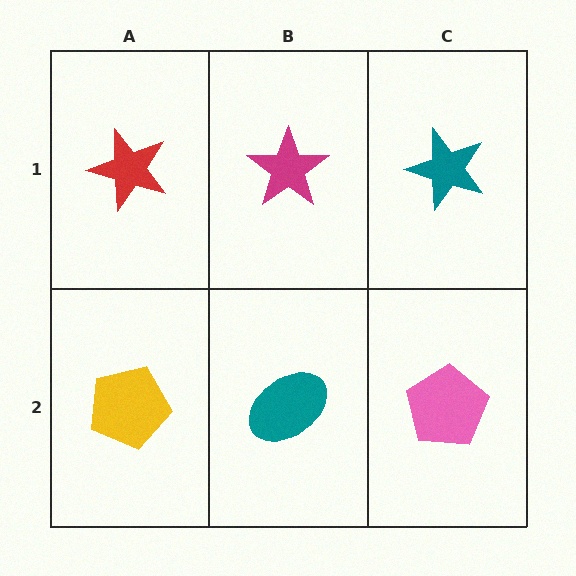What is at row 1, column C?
A teal star.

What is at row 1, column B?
A magenta star.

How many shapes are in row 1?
3 shapes.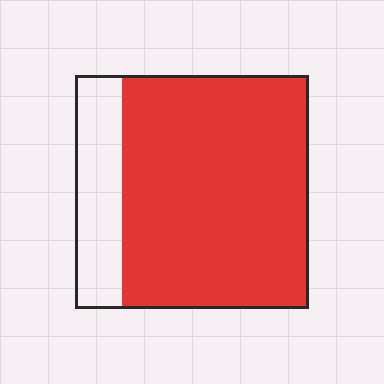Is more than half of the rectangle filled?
Yes.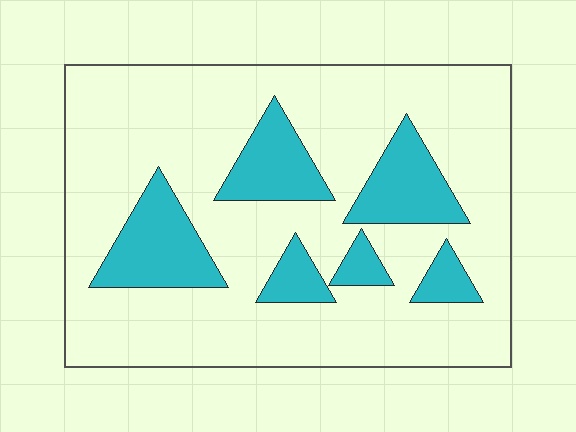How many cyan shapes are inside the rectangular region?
6.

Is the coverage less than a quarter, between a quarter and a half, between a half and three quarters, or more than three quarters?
Less than a quarter.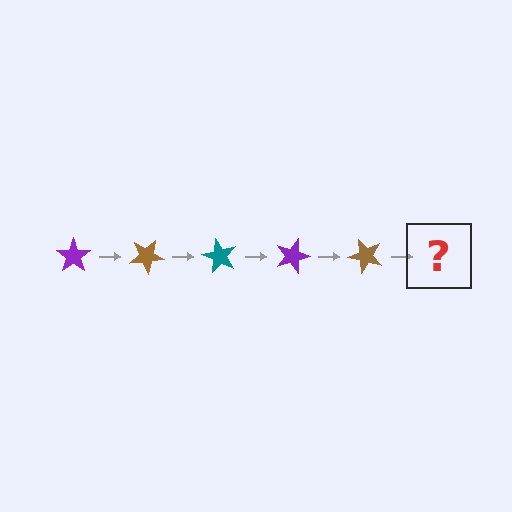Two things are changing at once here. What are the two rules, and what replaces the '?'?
The two rules are that it rotates 30 degrees each step and the color cycles through purple, brown, and teal. The '?' should be a teal star, rotated 150 degrees from the start.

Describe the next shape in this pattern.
It should be a teal star, rotated 150 degrees from the start.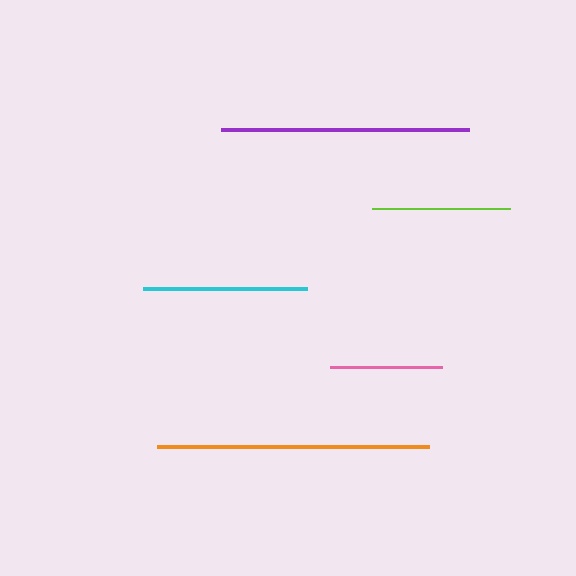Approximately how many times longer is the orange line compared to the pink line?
The orange line is approximately 2.4 times the length of the pink line.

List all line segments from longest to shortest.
From longest to shortest: orange, purple, cyan, lime, pink.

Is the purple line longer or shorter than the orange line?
The orange line is longer than the purple line.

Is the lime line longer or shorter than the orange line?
The orange line is longer than the lime line.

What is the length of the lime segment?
The lime segment is approximately 138 pixels long.